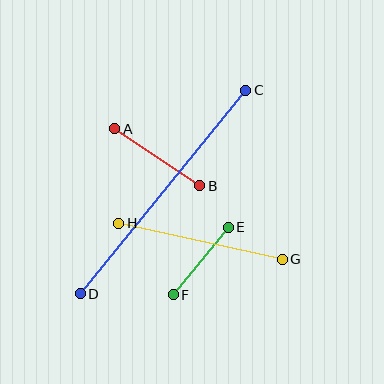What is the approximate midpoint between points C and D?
The midpoint is at approximately (163, 192) pixels.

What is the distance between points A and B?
The distance is approximately 102 pixels.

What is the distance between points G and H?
The distance is approximately 167 pixels.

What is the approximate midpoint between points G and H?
The midpoint is at approximately (201, 241) pixels.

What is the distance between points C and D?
The distance is approximately 262 pixels.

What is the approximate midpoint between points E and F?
The midpoint is at approximately (201, 261) pixels.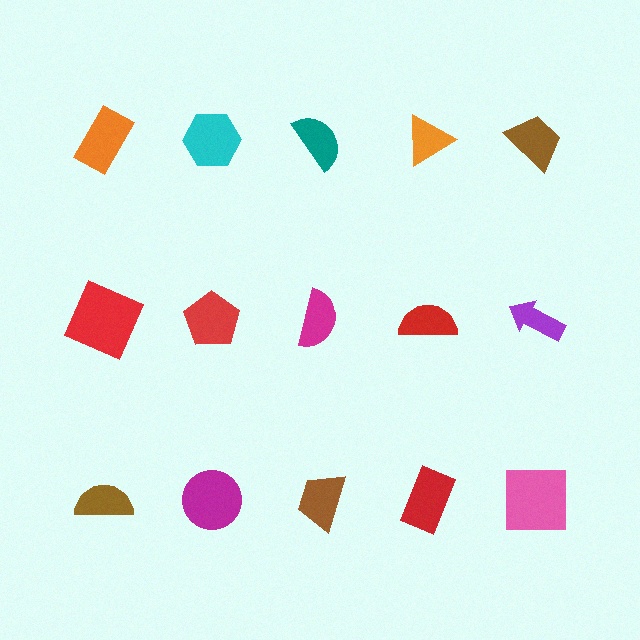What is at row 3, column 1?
A brown semicircle.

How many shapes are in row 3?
5 shapes.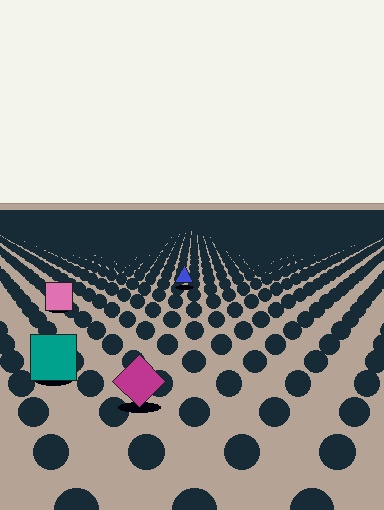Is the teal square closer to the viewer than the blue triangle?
Yes. The teal square is closer — you can tell from the texture gradient: the ground texture is coarser near it.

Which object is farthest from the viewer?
The blue triangle is farthest from the viewer. It appears smaller and the ground texture around it is denser.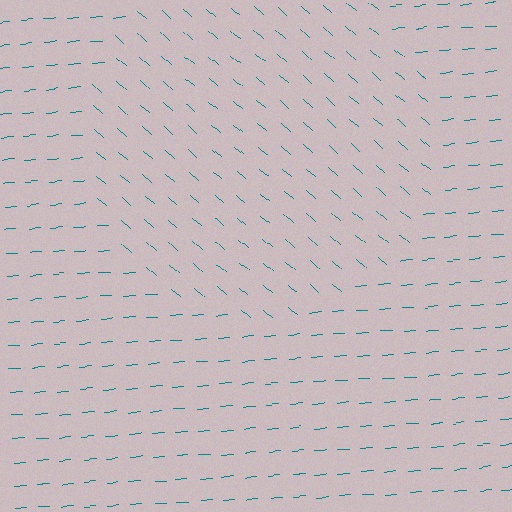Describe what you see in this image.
The image is filled with small teal line segments. A circle region in the image has lines oriented differently from the surrounding lines, creating a visible texture boundary.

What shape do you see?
I see a circle.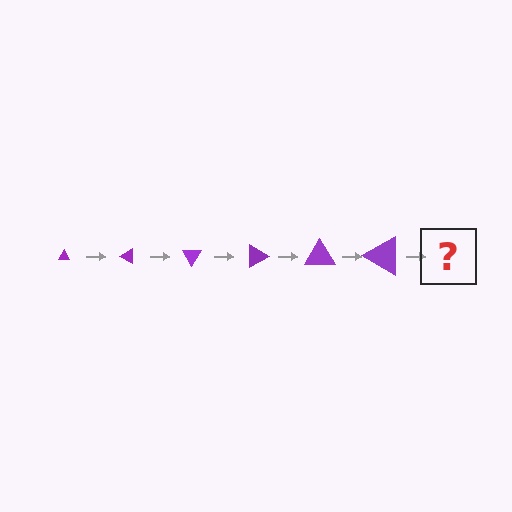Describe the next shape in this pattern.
It should be a triangle, larger than the previous one and rotated 180 degrees from the start.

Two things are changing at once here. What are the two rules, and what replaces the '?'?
The two rules are that the triangle grows larger each step and it rotates 30 degrees each step. The '?' should be a triangle, larger than the previous one and rotated 180 degrees from the start.